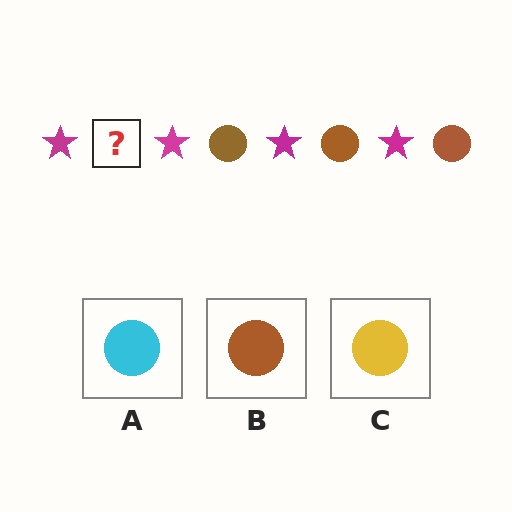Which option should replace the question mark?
Option B.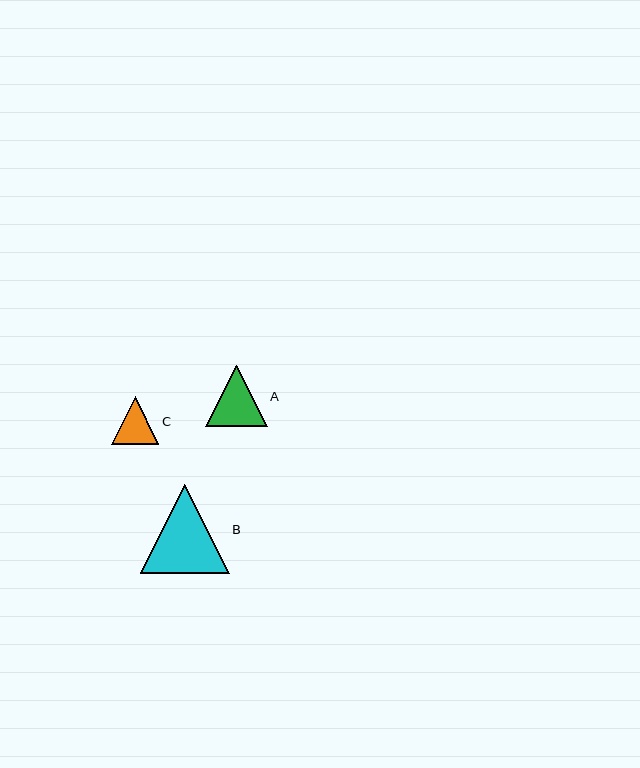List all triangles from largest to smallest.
From largest to smallest: B, A, C.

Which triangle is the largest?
Triangle B is the largest with a size of approximately 89 pixels.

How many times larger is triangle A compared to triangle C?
Triangle A is approximately 1.3 times the size of triangle C.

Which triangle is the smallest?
Triangle C is the smallest with a size of approximately 47 pixels.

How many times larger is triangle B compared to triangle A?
Triangle B is approximately 1.5 times the size of triangle A.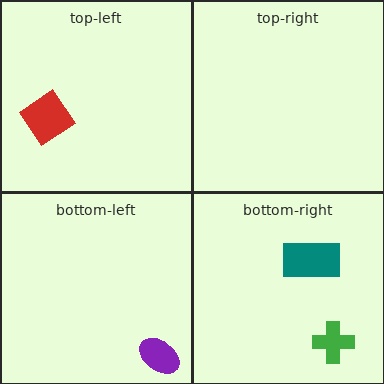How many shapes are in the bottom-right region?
2.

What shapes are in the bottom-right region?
The green cross, the teal rectangle.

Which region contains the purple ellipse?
The bottom-left region.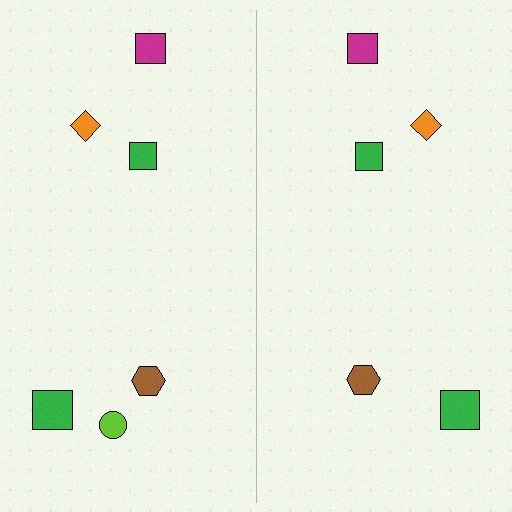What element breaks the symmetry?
A lime circle is missing from the right side.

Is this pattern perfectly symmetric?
No, the pattern is not perfectly symmetric. A lime circle is missing from the right side.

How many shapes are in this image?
There are 11 shapes in this image.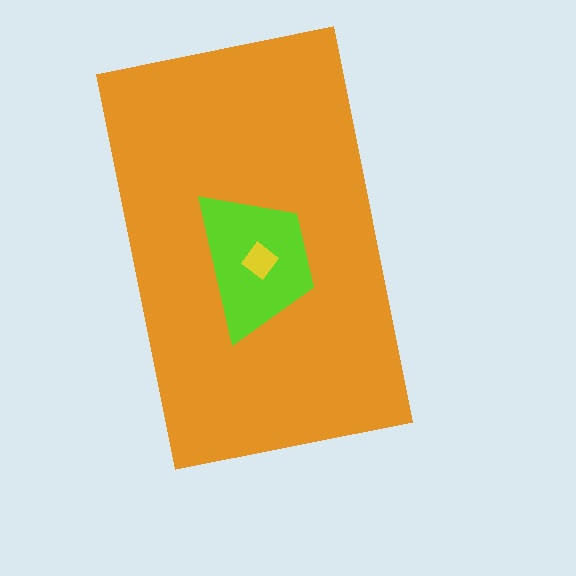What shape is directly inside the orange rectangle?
The lime trapezoid.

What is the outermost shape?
The orange rectangle.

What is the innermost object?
The yellow diamond.